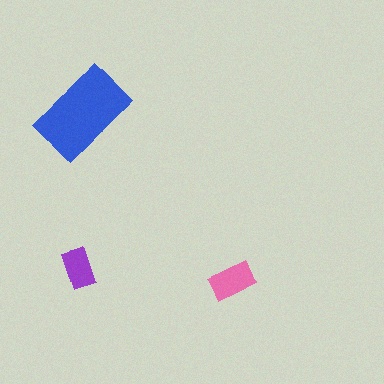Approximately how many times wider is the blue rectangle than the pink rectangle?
About 2 times wider.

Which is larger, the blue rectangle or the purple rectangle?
The blue one.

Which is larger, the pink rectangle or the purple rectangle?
The pink one.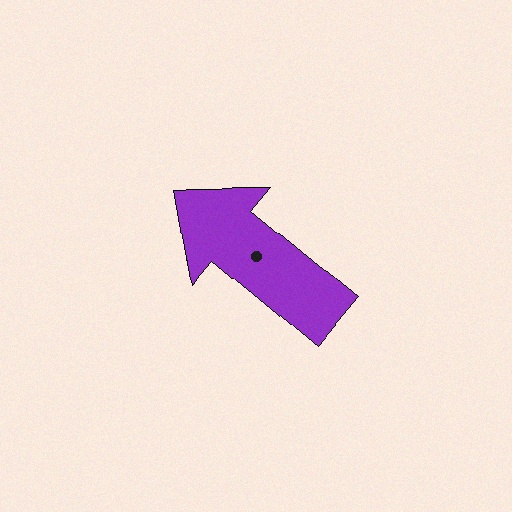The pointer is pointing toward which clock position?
Roughly 10 o'clock.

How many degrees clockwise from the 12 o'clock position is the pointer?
Approximately 310 degrees.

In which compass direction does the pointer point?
Northwest.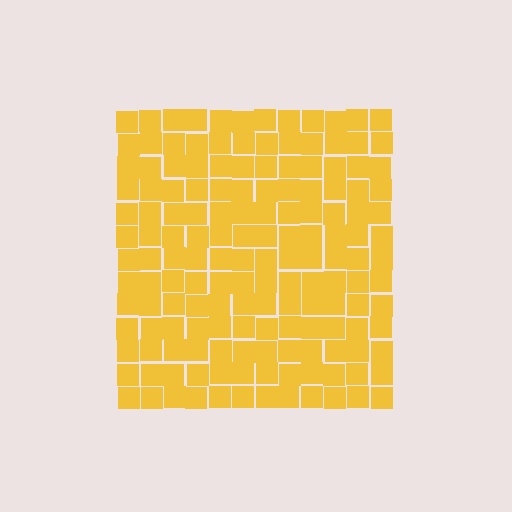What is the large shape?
The large shape is a square.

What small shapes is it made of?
It is made of small squares.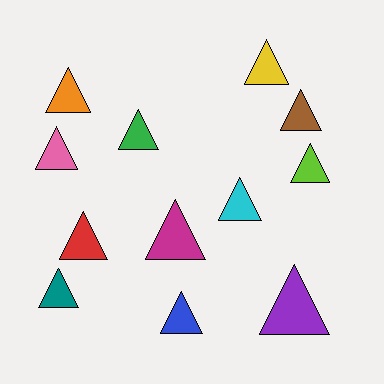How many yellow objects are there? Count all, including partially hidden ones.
There is 1 yellow object.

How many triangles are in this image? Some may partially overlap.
There are 12 triangles.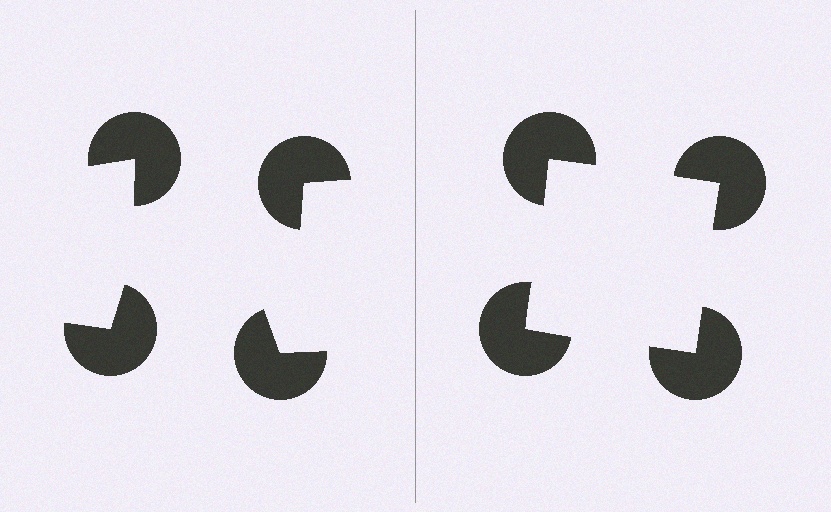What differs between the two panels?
The pac-man discs are positioned identically on both sides; only the wedge orientations differ. On the right they align to a square; on the left they are misaligned.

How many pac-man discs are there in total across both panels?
8 — 4 on each side.